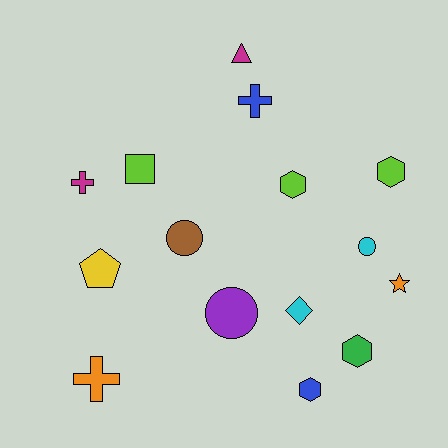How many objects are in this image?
There are 15 objects.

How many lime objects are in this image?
There are 3 lime objects.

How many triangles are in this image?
There is 1 triangle.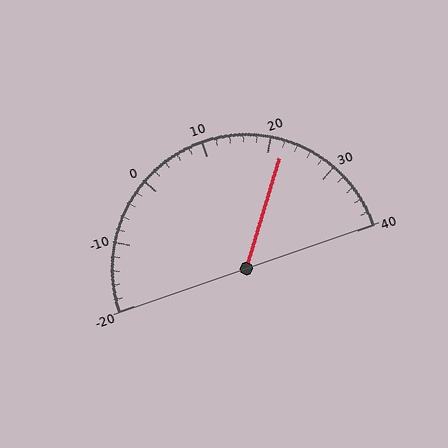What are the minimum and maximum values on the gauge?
The gauge ranges from -20 to 40.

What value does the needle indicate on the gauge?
The needle indicates approximately 22.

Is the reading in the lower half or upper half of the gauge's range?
The reading is in the upper half of the range (-20 to 40).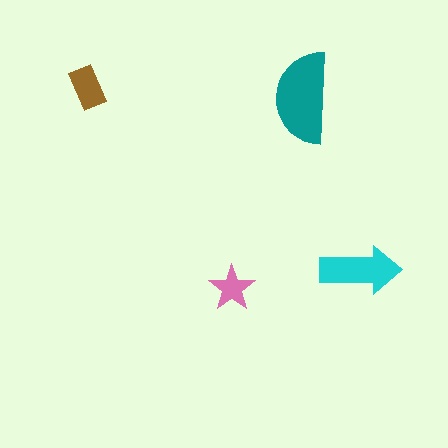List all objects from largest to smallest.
The teal semicircle, the cyan arrow, the brown rectangle, the pink star.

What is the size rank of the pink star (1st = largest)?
4th.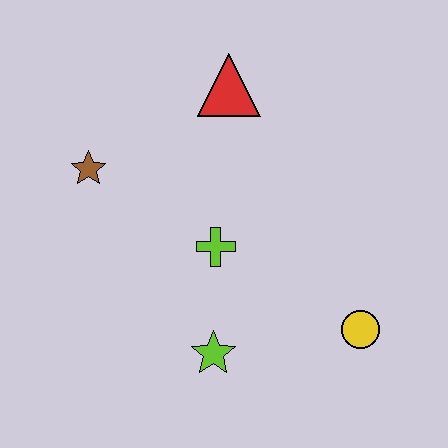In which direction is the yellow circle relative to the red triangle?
The yellow circle is below the red triangle.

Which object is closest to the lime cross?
The lime star is closest to the lime cross.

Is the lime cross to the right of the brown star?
Yes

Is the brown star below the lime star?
No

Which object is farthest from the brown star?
The yellow circle is farthest from the brown star.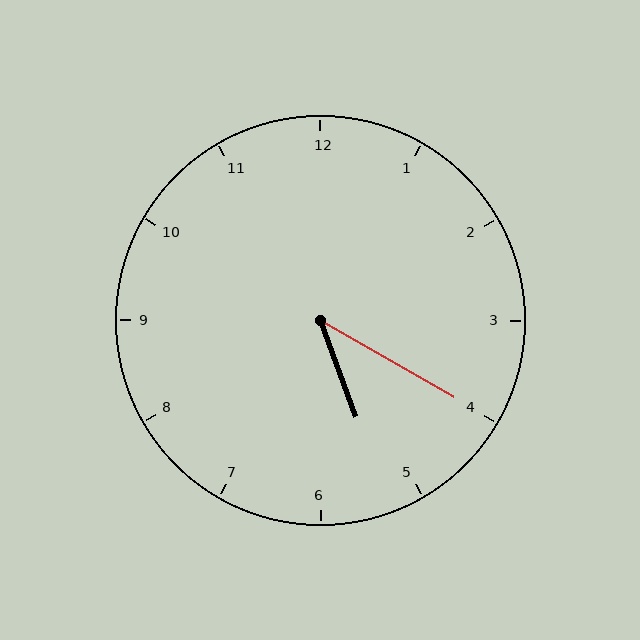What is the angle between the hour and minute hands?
Approximately 40 degrees.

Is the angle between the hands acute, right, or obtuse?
It is acute.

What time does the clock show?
5:20.